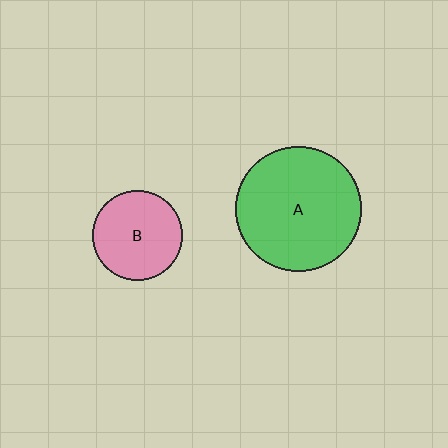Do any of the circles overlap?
No, none of the circles overlap.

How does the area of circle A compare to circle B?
Approximately 2.0 times.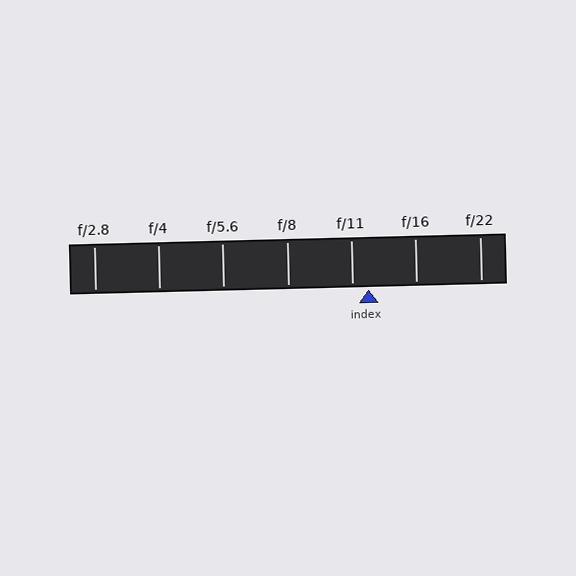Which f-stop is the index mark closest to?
The index mark is closest to f/11.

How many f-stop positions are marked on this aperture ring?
There are 7 f-stop positions marked.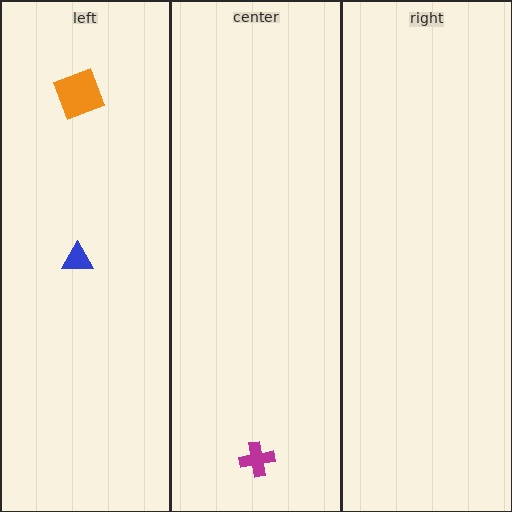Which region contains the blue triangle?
The left region.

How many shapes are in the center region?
1.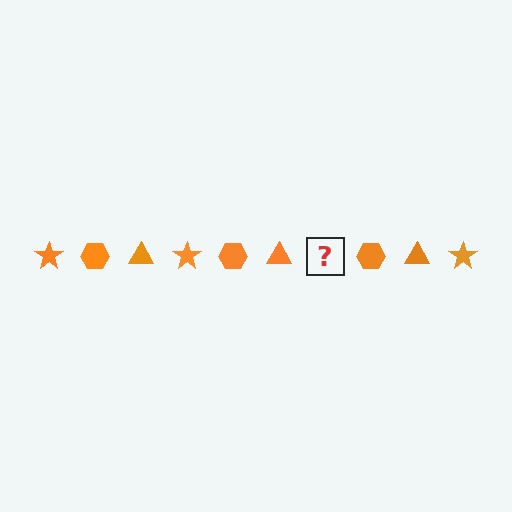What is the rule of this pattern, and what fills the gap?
The rule is that the pattern cycles through star, hexagon, triangle shapes in orange. The gap should be filled with an orange star.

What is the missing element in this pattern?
The missing element is an orange star.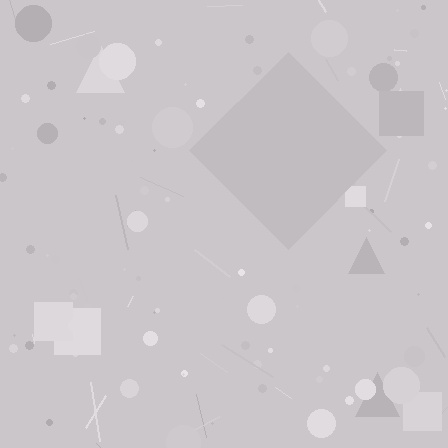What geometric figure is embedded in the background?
A diamond is embedded in the background.